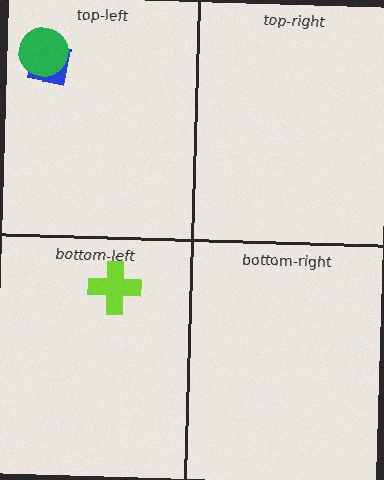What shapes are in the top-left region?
The blue square, the green circle.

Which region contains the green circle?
The top-left region.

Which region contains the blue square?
The top-left region.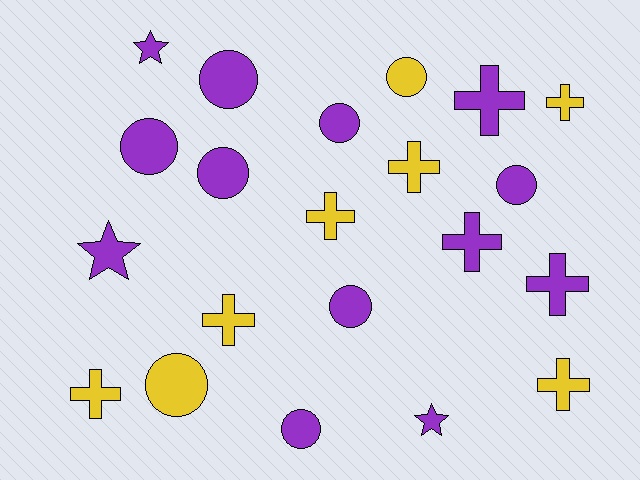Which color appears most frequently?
Purple, with 13 objects.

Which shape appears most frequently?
Circle, with 9 objects.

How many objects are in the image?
There are 21 objects.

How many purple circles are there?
There are 7 purple circles.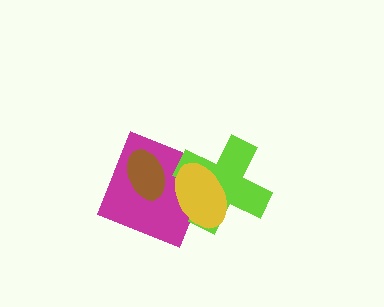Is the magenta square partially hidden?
Yes, it is partially covered by another shape.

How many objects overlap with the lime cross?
2 objects overlap with the lime cross.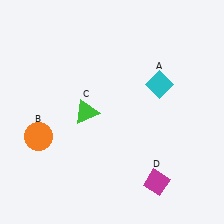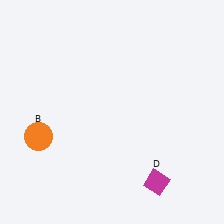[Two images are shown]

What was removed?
The green triangle (C), the cyan diamond (A) were removed in Image 2.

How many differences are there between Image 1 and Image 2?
There are 2 differences between the two images.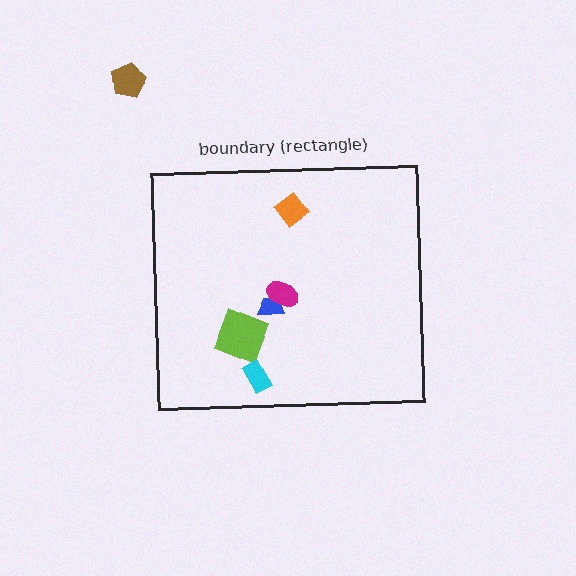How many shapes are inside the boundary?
5 inside, 1 outside.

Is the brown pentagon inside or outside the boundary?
Outside.